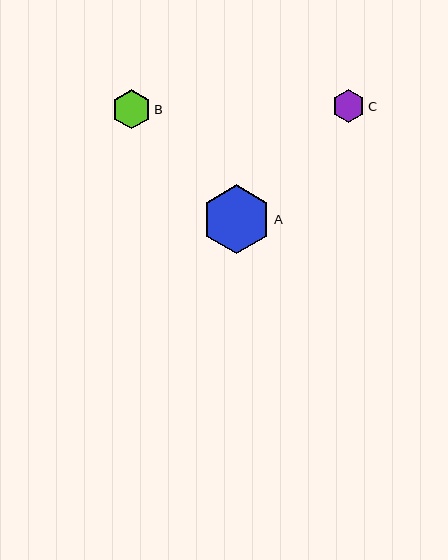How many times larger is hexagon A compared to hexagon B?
Hexagon A is approximately 1.8 times the size of hexagon B.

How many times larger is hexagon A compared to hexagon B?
Hexagon A is approximately 1.8 times the size of hexagon B.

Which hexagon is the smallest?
Hexagon C is the smallest with a size of approximately 33 pixels.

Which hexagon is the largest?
Hexagon A is the largest with a size of approximately 69 pixels.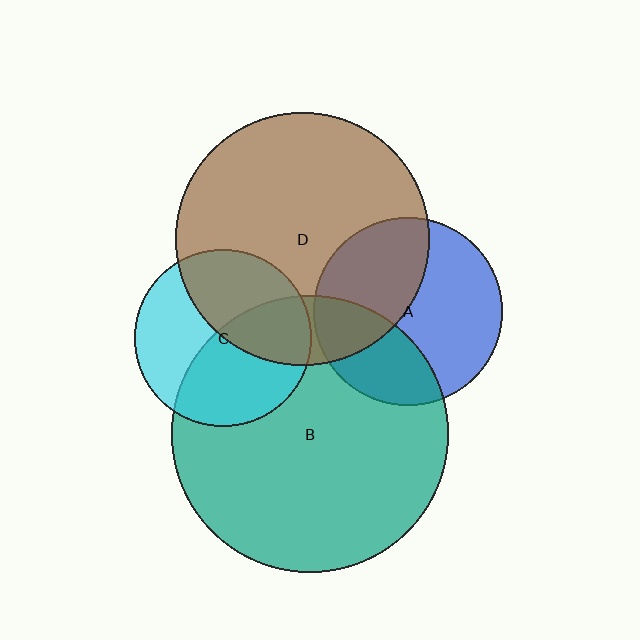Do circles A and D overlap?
Yes.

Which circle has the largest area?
Circle B (teal).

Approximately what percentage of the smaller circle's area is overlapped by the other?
Approximately 40%.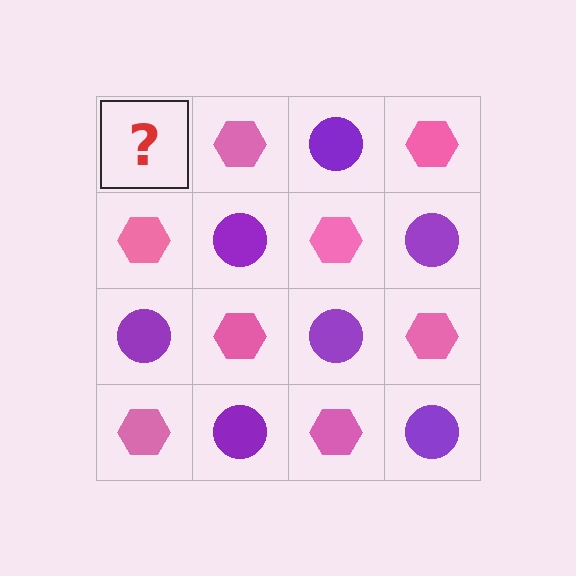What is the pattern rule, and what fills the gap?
The rule is that it alternates purple circle and pink hexagon in a checkerboard pattern. The gap should be filled with a purple circle.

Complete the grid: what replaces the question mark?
The question mark should be replaced with a purple circle.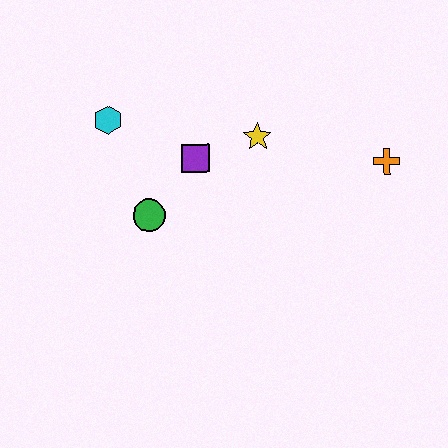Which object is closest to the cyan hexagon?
The purple square is closest to the cyan hexagon.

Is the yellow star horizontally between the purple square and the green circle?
No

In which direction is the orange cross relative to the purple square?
The orange cross is to the right of the purple square.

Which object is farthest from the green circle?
The orange cross is farthest from the green circle.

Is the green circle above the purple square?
No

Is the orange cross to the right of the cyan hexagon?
Yes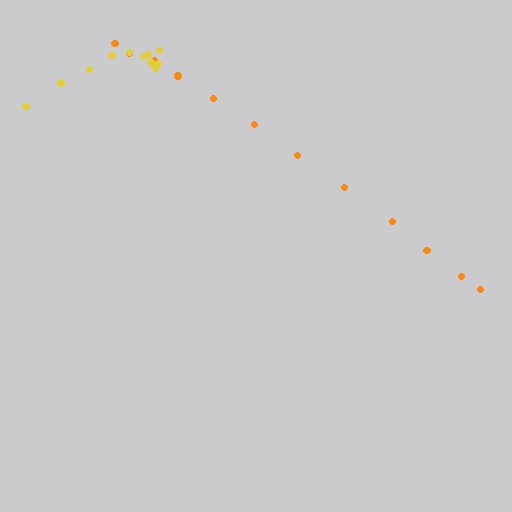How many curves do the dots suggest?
There are 2 distinct paths.